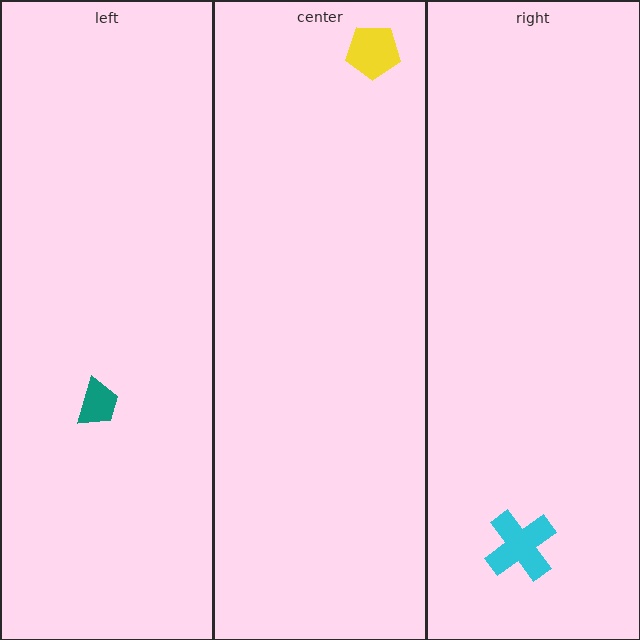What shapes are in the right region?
The cyan cross.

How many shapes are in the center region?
1.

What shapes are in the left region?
The teal trapezoid.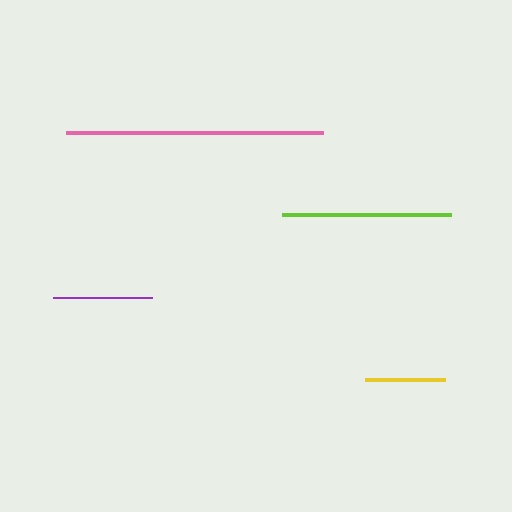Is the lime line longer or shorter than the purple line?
The lime line is longer than the purple line.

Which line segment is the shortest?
The yellow line is the shortest at approximately 80 pixels.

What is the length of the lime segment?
The lime segment is approximately 169 pixels long.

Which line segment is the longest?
The pink line is the longest at approximately 257 pixels.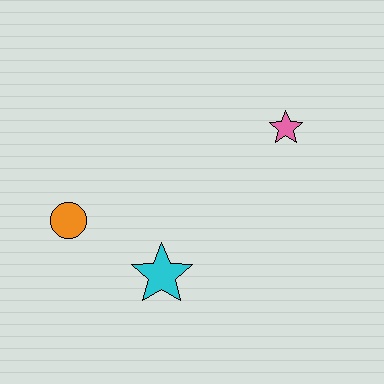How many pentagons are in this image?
There are no pentagons.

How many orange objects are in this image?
There is 1 orange object.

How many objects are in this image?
There are 3 objects.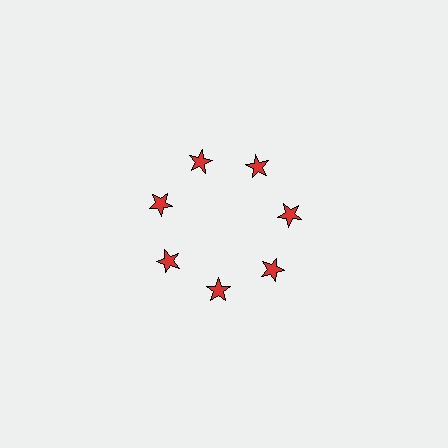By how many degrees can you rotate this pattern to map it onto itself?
The pattern maps onto itself every 51 degrees of rotation.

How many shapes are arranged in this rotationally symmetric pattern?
There are 7 shapes, arranged in 7 groups of 1.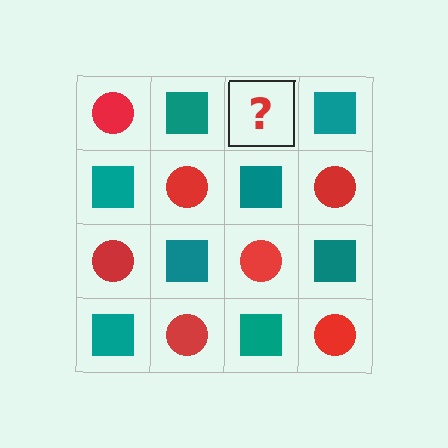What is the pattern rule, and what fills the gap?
The rule is that it alternates red circle and teal square in a checkerboard pattern. The gap should be filled with a red circle.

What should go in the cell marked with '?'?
The missing cell should contain a red circle.